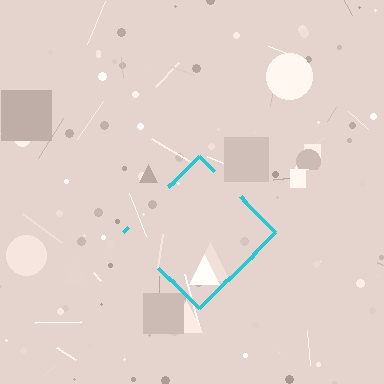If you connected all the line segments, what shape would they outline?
They would outline a diamond.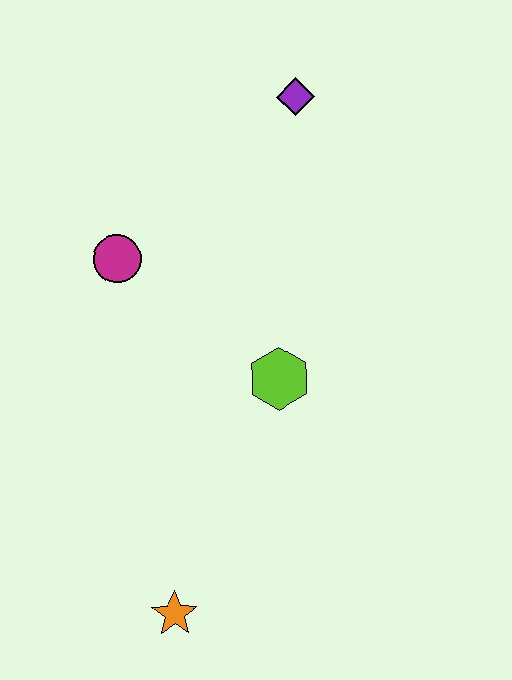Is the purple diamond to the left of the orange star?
No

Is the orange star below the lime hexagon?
Yes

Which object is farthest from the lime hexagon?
The purple diamond is farthest from the lime hexagon.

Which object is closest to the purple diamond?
The magenta circle is closest to the purple diamond.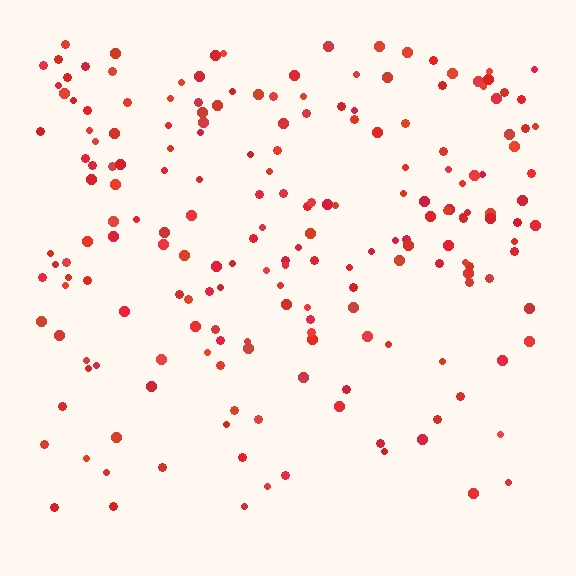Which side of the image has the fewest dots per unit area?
The bottom.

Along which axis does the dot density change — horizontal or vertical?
Vertical.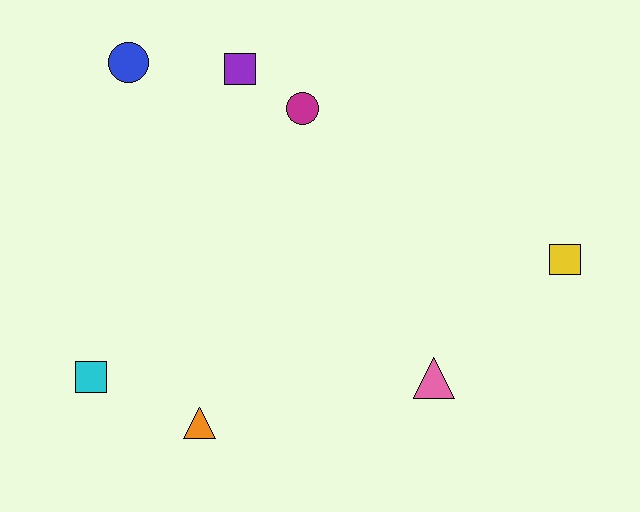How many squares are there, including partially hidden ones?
There are 3 squares.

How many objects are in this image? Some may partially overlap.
There are 7 objects.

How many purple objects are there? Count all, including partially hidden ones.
There is 1 purple object.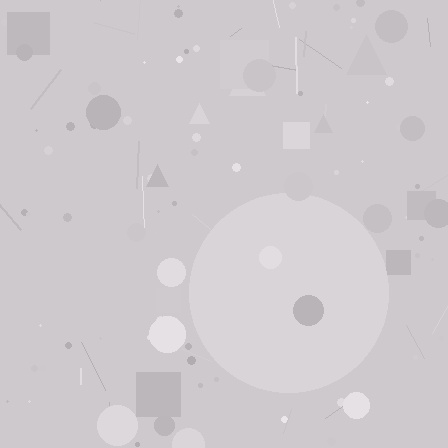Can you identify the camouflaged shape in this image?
The camouflaged shape is a circle.